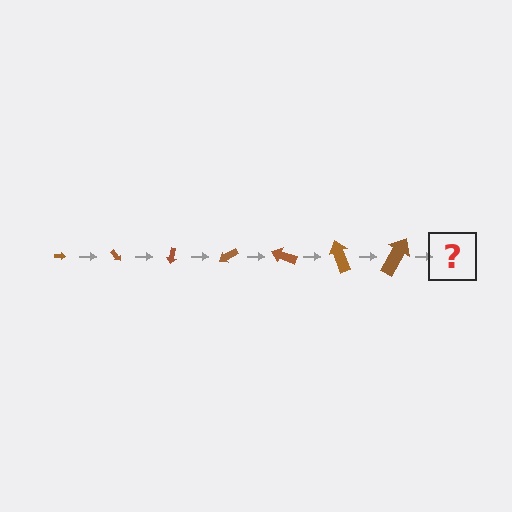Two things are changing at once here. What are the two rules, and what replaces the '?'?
The two rules are that the arrow grows larger each step and it rotates 50 degrees each step. The '?' should be an arrow, larger than the previous one and rotated 350 degrees from the start.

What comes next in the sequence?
The next element should be an arrow, larger than the previous one and rotated 350 degrees from the start.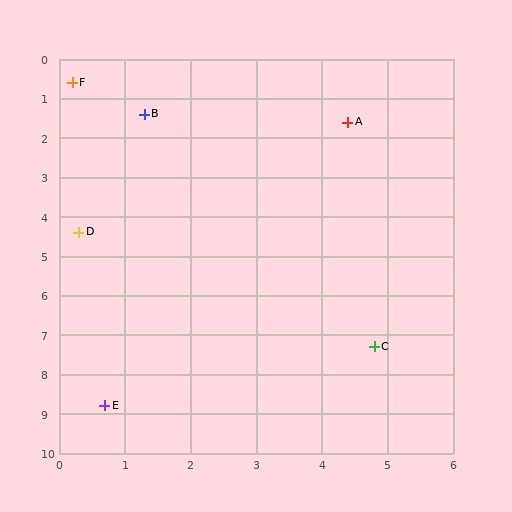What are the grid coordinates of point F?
Point F is at approximately (0.2, 0.6).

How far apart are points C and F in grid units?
Points C and F are about 8.1 grid units apart.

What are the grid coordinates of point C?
Point C is at approximately (4.8, 7.3).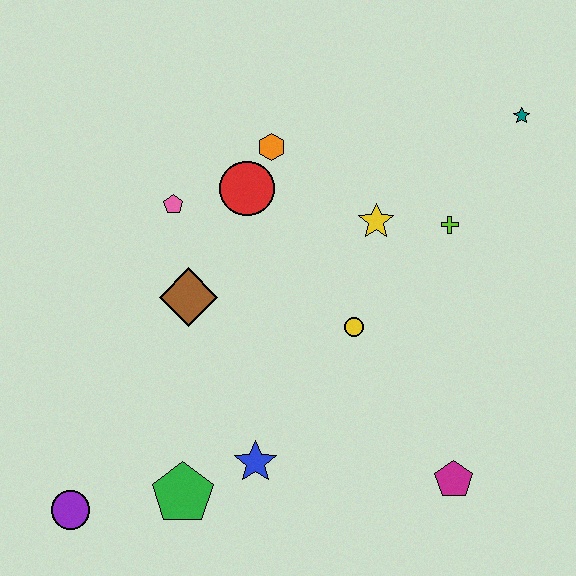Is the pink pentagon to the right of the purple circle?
Yes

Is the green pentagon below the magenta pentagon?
Yes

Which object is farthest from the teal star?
The purple circle is farthest from the teal star.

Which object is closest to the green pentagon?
The blue star is closest to the green pentagon.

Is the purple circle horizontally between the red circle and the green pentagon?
No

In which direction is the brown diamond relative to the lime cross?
The brown diamond is to the left of the lime cross.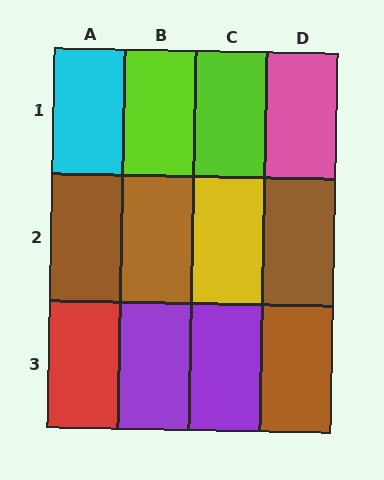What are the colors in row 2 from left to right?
Brown, brown, yellow, brown.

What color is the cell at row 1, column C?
Lime.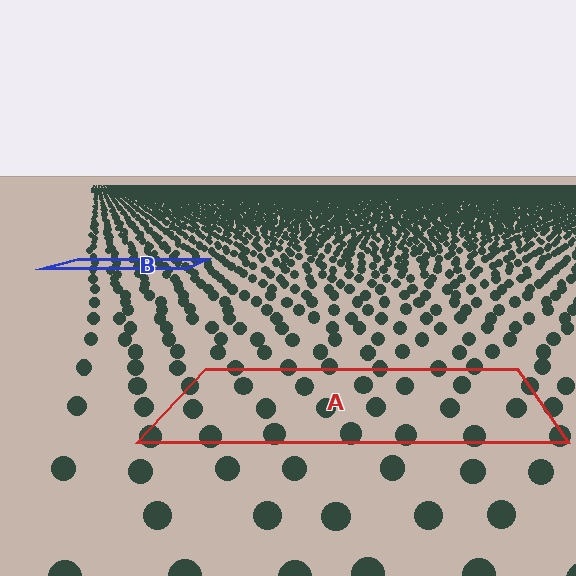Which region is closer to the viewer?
Region A is closer. The texture elements there are larger and more spread out.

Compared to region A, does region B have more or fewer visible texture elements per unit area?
Region B has more texture elements per unit area — they are packed more densely because it is farther away.